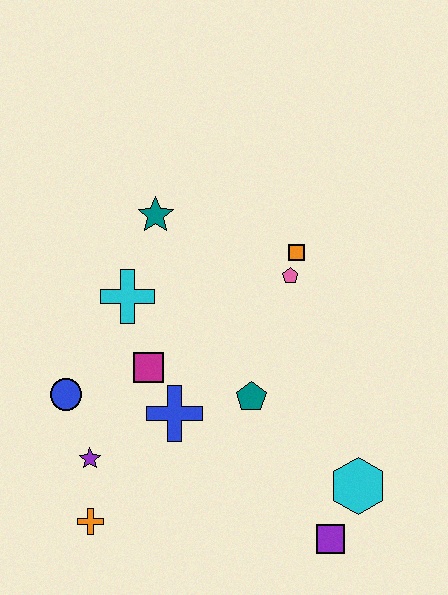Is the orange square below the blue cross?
No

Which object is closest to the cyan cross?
The magenta square is closest to the cyan cross.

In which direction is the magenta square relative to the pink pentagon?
The magenta square is to the left of the pink pentagon.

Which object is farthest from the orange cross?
The orange square is farthest from the orange cross.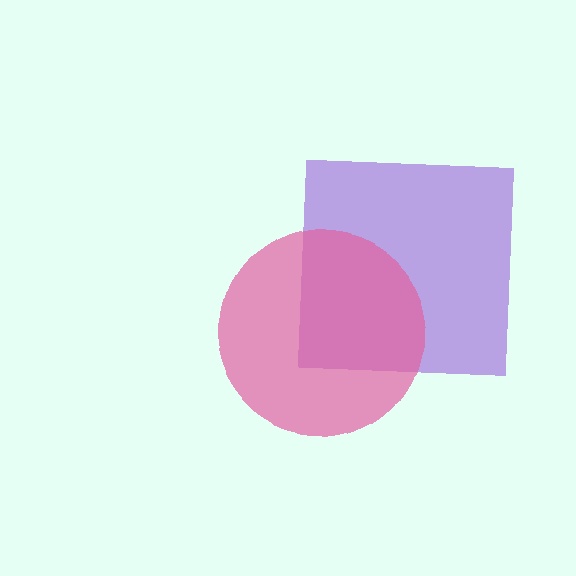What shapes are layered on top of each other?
The layered shapes are: a purple square, a pink circle.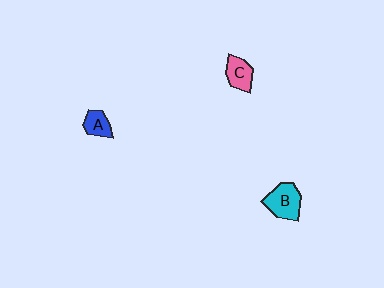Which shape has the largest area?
Shape B (cyan).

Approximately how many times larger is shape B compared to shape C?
Approximately 1.4 times.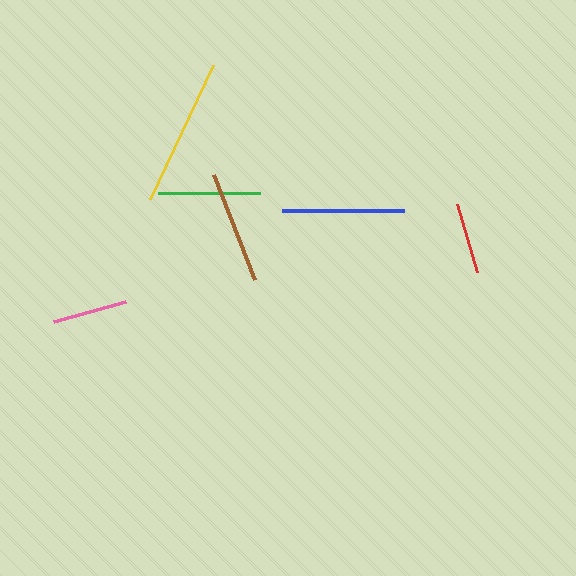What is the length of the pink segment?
The pink segment is approximately 75 pixels long.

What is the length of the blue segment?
The blue segment is approximately 121 pixels long.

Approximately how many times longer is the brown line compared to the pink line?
The brown line is approximately 1.5 times the length of the pink line.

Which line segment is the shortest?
The red line is the shortest at approximately 70 pixels.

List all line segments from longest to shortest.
From longest to shortest: yellow, blue, brown, green, pink, red.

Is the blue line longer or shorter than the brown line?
The blue line is longer than the brown line.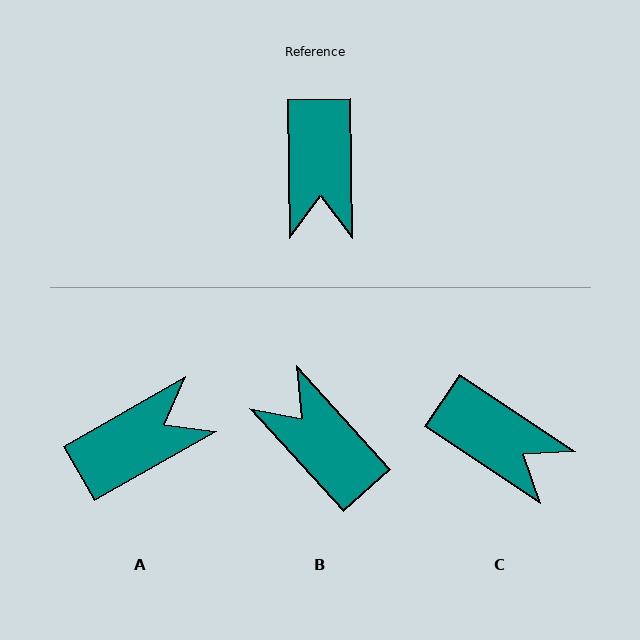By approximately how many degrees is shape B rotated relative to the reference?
Approximately 138 degrees clockwise.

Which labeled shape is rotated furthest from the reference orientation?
B, about 138 degrees away.